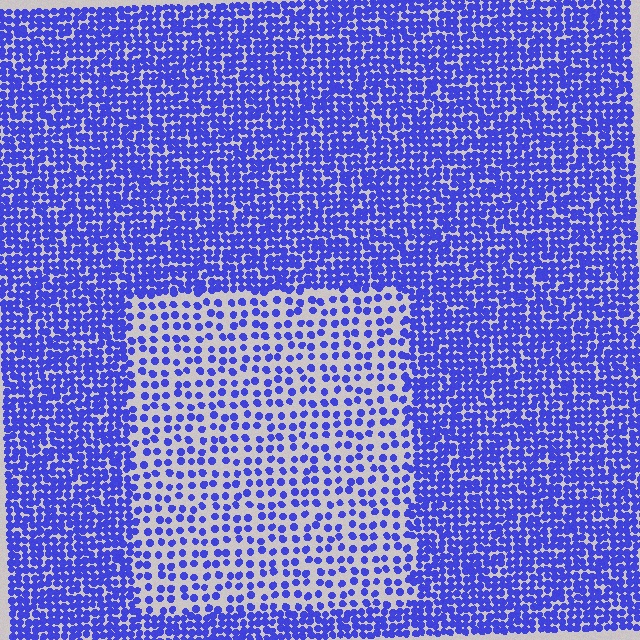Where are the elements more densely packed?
The elements are more densely packed outside the rectangle boundary.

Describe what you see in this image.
The image contains small blue elements arranged at two different densities. A rectangle-shaped region is visible where the elements are less densely packed than the surrounding area.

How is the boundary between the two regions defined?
The boundary is defined by a change in element density (approximately 2.3x ratio). All elements are the same color, size, and shape.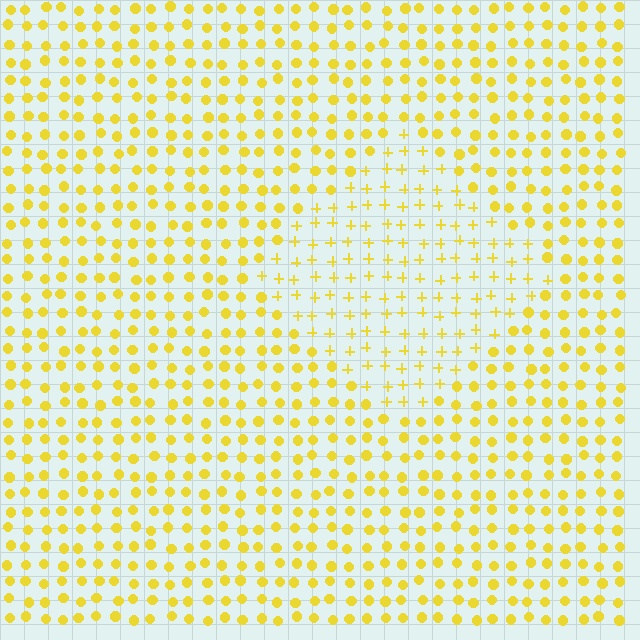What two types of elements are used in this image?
The image uses plus signs inside the diamond region and circles outside it.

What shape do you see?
I see a diamond.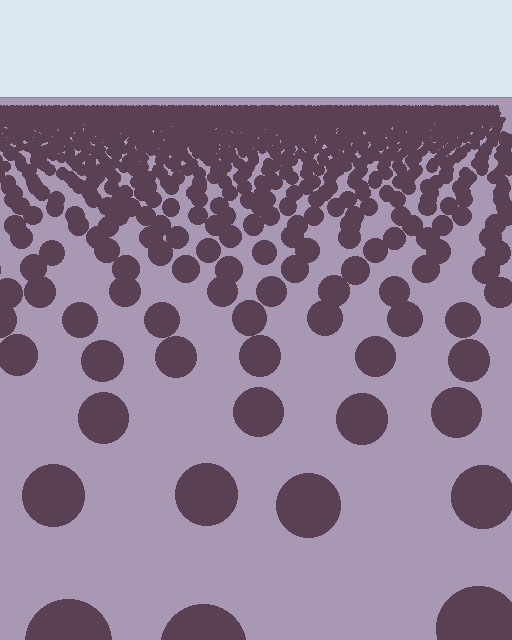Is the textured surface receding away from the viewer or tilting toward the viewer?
The surface is receding away from the viewer. Texture elements get smaller and denser toward the top.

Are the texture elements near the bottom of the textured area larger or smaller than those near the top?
Larger. Near the bottom, elements are closer to the viewer and appear at a bigger on-screen size.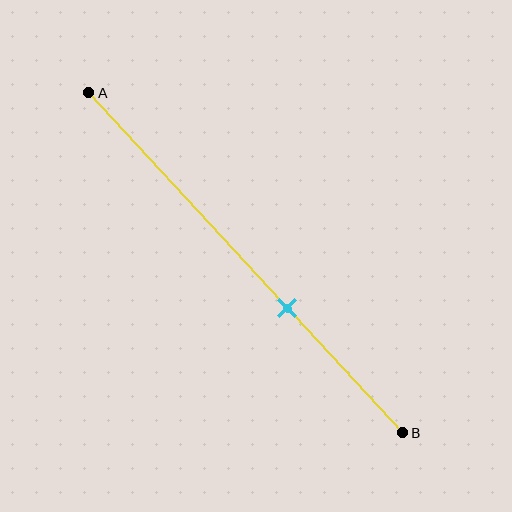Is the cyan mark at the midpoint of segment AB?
No, the mark is at about 65% from A, not at the 50% midpoint.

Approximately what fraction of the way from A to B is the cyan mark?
The cyan mark is approximately 65% of the way from A to B.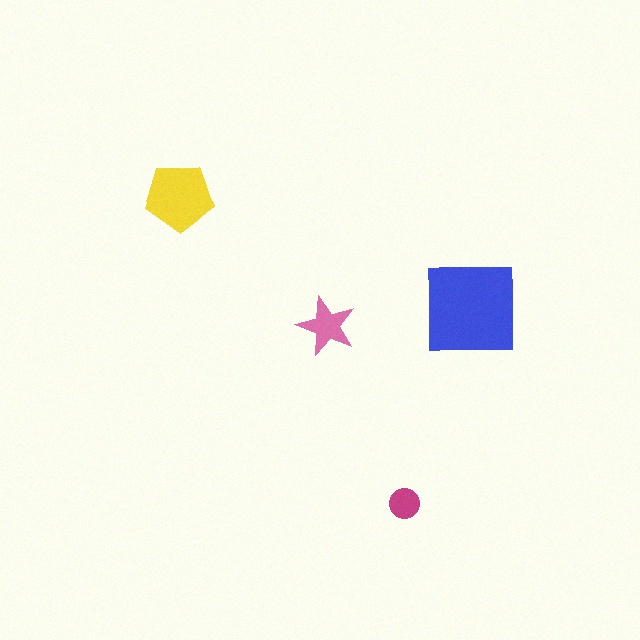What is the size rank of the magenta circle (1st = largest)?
4th.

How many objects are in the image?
There are 4 objects in the image.